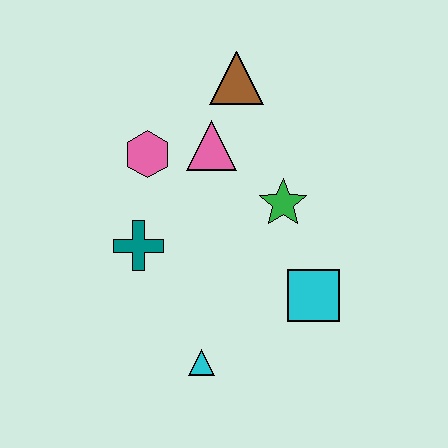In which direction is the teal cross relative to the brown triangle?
The teal cross is below the brown triangle.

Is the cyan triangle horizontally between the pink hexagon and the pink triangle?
Yes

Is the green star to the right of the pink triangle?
Yes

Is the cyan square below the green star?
Yes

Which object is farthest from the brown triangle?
The cyan triangle is farthest from the brown triangle.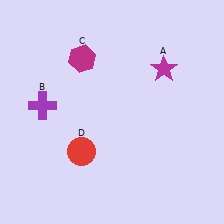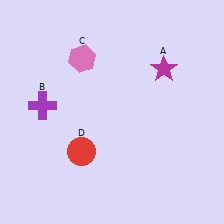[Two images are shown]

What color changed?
The hexagon (C) changed from magenta in Image 1 to pink in Image 2.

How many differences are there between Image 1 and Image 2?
There is 1 difference between the two images.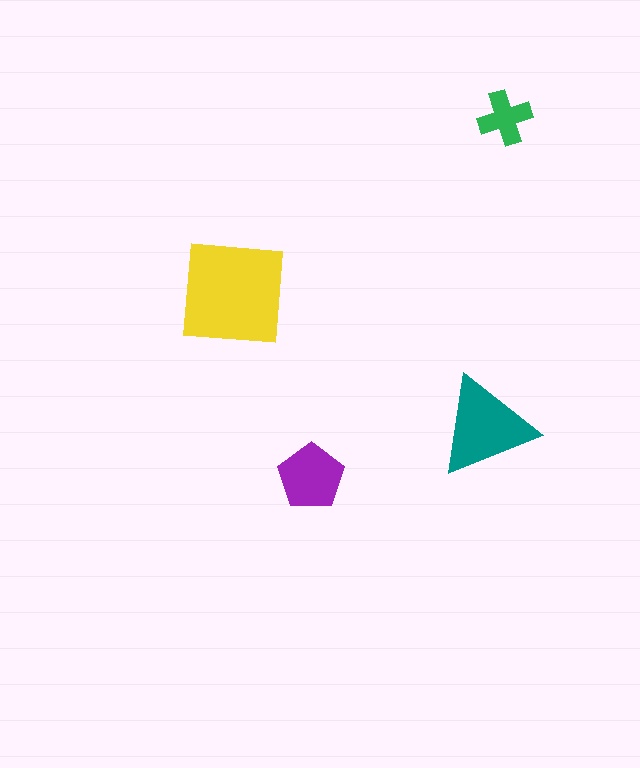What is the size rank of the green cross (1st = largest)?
4th.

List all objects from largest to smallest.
The yellow square, the teal triangle, the purple pentagon, the green cross.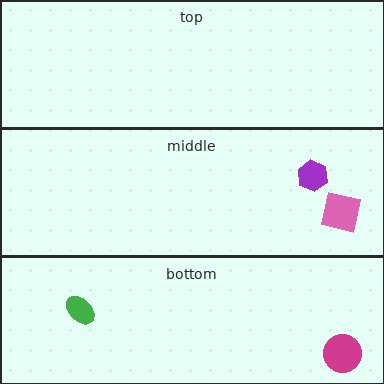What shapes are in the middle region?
The purple hexagon, the pink square.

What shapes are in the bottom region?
The magenta circle, the green ellipse.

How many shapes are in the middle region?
2.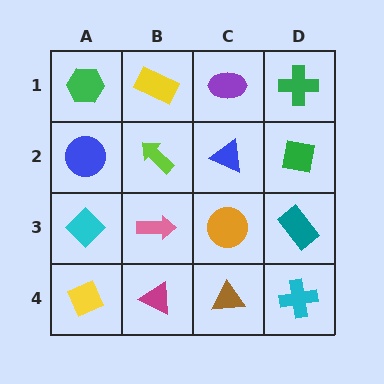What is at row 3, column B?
A pink arrow.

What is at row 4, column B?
A magenta triangle.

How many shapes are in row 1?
4 shapes.